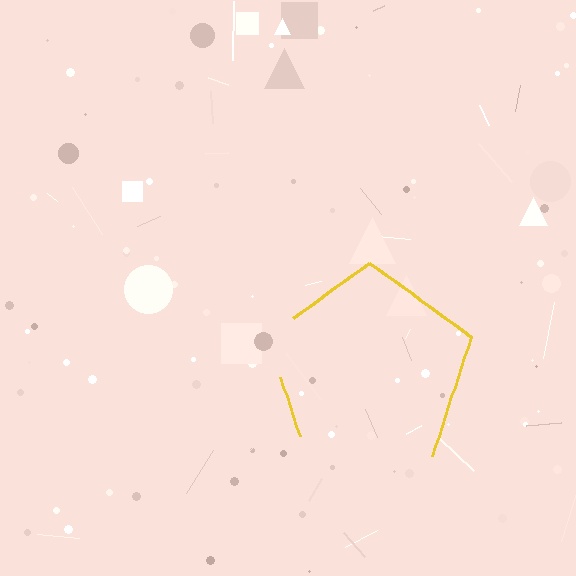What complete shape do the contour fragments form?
The contour fragments form a pentagon.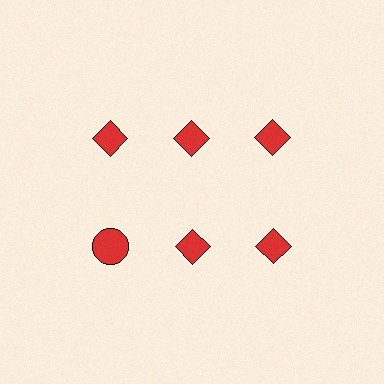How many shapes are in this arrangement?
There are 6 shapes arranged in a grid pattern.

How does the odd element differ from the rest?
It has a different shape: circle instead of diamond.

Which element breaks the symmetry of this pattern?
The red circle in the second row, leftmost column breaks the symmetry. All other shapes are red diamonds.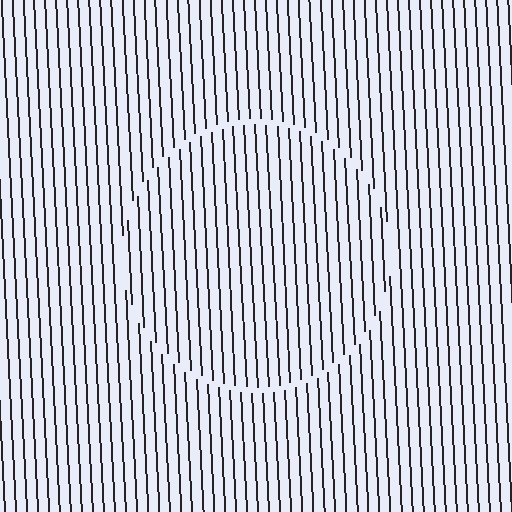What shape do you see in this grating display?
An illusory circle. The interior of the shape contains the same grating, shifted by half a period — the contour is defined by the phase discontinuity where line-ends from the inner and outer gratings abut.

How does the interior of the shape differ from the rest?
The interior of the shape contains the same grating, shifted by half a period — the contour is defined by the phase discontinuity where line-ends from the inner and outer gratings abut.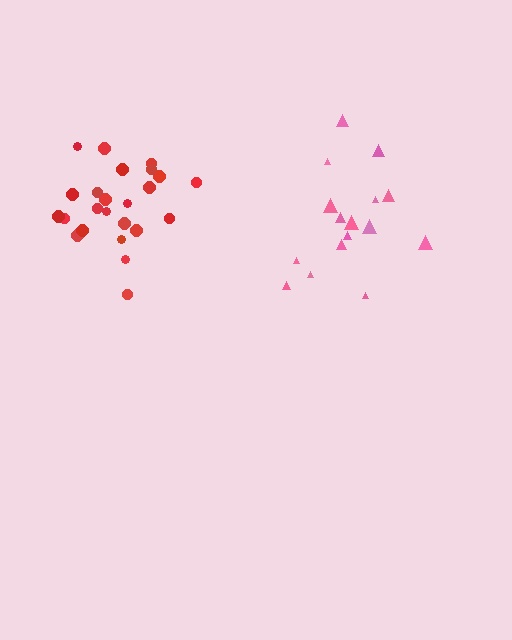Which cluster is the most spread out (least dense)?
Pink.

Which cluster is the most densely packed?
Red.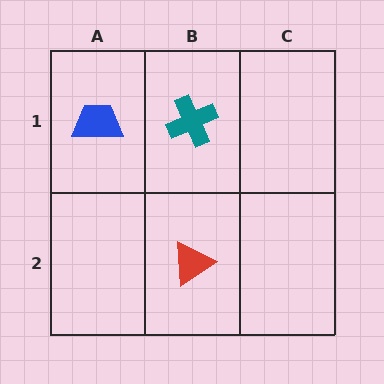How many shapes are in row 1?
2 shapes.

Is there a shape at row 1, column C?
No, that cell is empty.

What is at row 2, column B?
A red triangle.